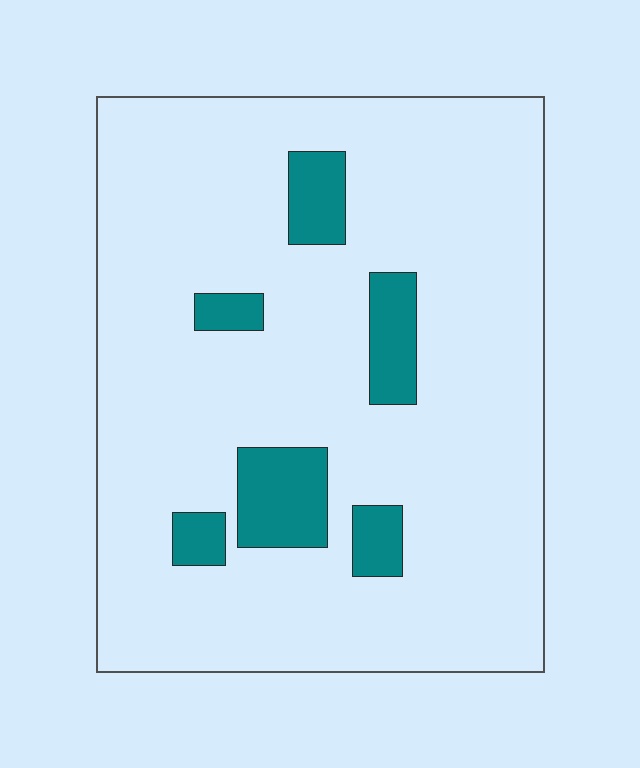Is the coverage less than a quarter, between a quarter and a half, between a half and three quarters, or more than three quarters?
Less than a quarter.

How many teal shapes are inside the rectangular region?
6.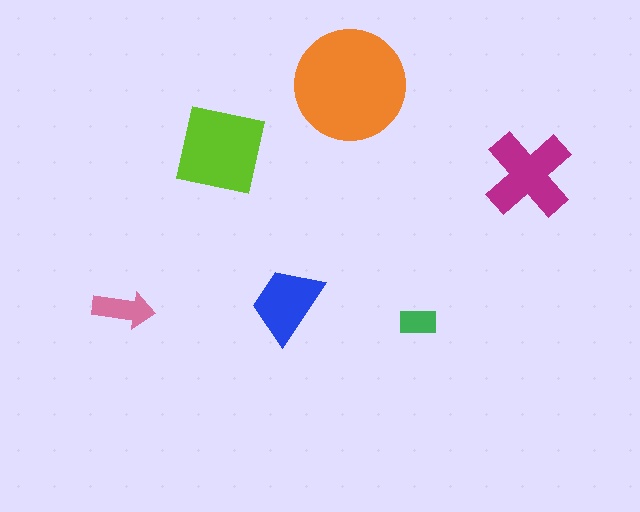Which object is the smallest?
The green rectangle.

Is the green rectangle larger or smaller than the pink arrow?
Smaller.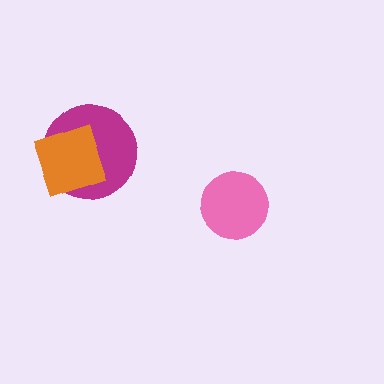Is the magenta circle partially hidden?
Yes, it is partially covered by another shape.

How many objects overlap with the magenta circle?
1 object overlaps with the magenta circle.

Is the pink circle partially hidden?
No, no other shape covers it.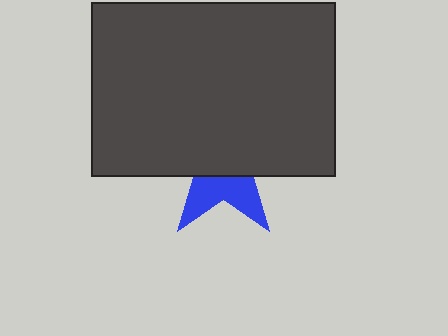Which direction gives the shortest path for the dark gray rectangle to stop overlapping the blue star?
Moving up gives the shortest separation.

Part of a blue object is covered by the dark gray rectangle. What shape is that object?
It is a star.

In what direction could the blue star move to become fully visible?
The blue star could move down. That would shift it out from behind the dark gray rectangle entirely.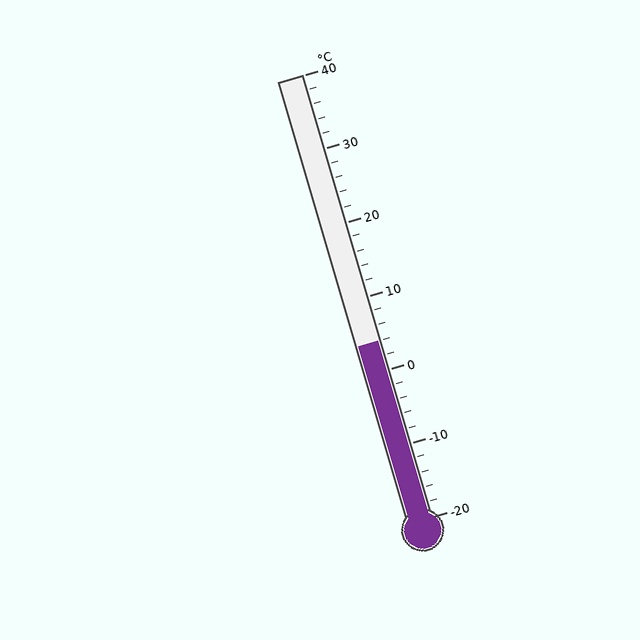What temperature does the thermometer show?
The thermometer shows approximately 4°C.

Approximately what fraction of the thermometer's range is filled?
The thermometer is filled to approximately 40% of its range.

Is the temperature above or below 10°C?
The temperature is below 10°C.